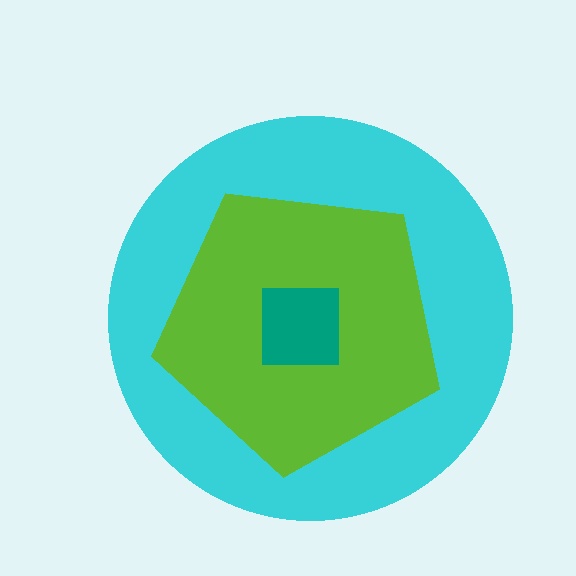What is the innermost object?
The teal square.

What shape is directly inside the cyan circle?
The lime pentagon.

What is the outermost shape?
The cyan circle.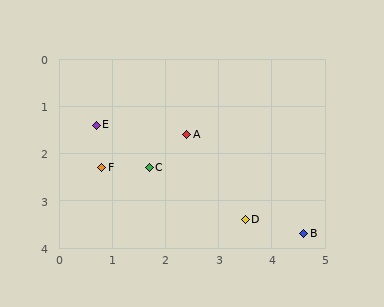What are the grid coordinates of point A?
Point A is at approximately (2.4, 1.6).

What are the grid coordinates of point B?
Point B is at approximately (4.6, 3.7).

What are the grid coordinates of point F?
Point F is at approximately (0.8, 2.3).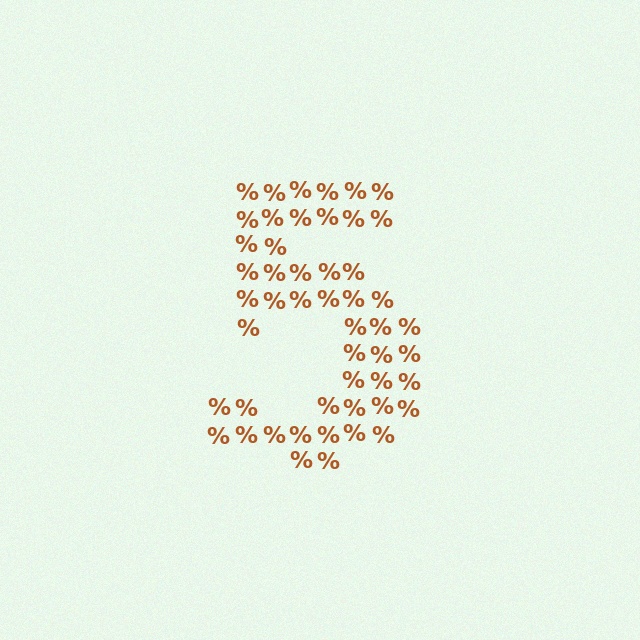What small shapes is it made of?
It is made of small percent signs.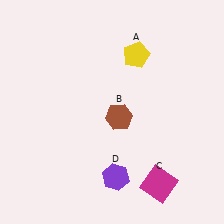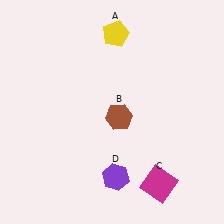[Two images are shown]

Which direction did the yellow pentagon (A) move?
The yellow pentagon (A) moved up.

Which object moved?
The yellow pentagon (A) moved up.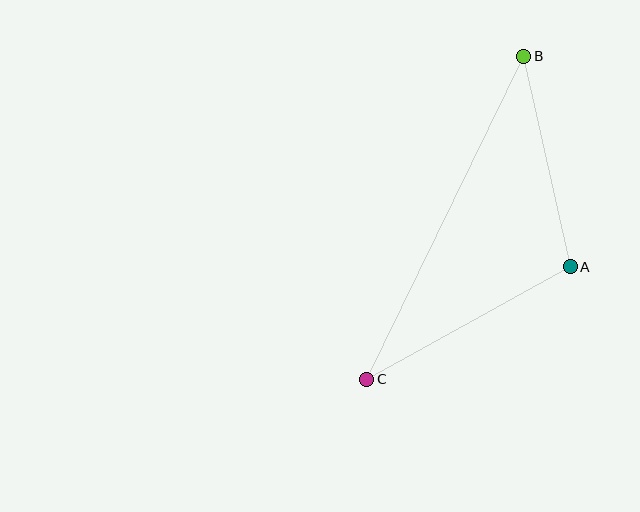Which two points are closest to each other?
Points A and B are closest to each other.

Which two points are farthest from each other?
Points B and C are farthest from each other.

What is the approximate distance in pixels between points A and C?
The distance between A and C is approximately 233 pixels.